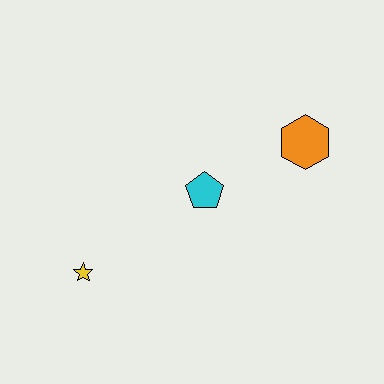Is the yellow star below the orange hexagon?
Yes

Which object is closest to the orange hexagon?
The cyan pentagon is closest to the orange hexagon.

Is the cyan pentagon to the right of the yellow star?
Yes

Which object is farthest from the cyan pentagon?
The yellow star is farthest from the cyan pentagon.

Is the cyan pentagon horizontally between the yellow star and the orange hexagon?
Yes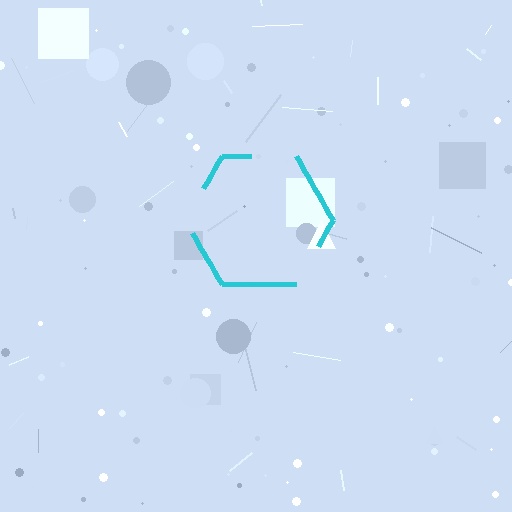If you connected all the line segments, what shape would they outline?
They would outline a hexagon.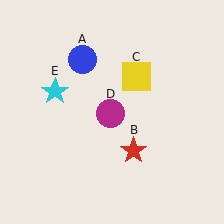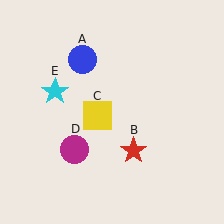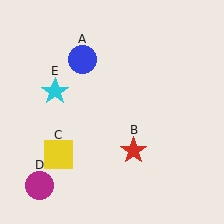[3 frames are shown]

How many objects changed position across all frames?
2 objects changed position: yellow square (object C), magenta circle (object D).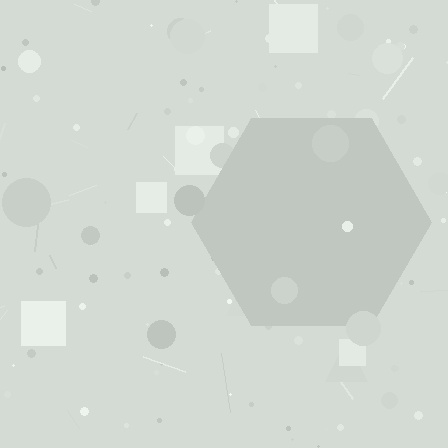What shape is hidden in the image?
A hexagon is hidden in the image.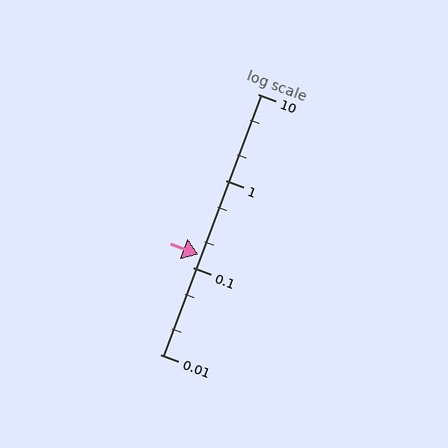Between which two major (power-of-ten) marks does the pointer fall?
The pointer is between 0.1 and 1.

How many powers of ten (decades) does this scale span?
The scale spans 3 decades, from 0.01 to 10.